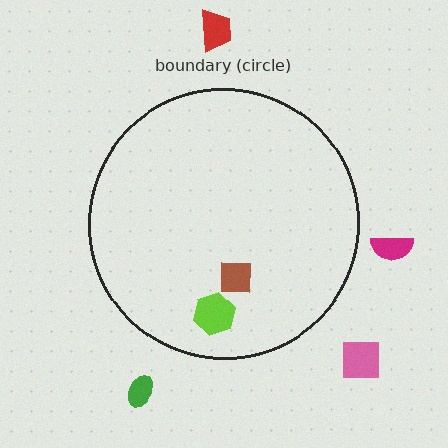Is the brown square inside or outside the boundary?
Inside.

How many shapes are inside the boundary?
2 inside, 4 outside.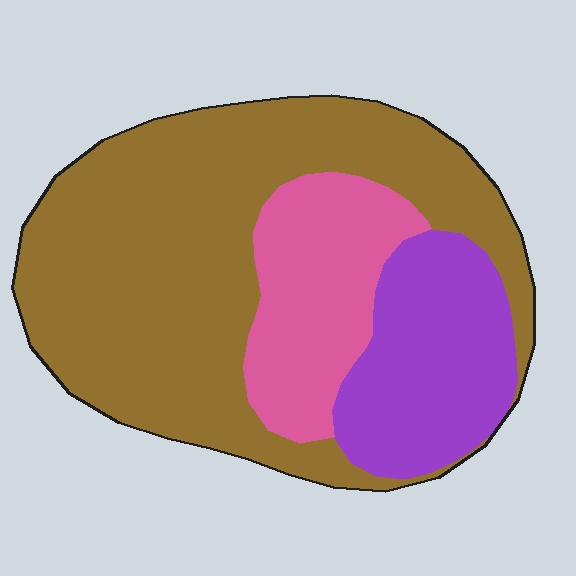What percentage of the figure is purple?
Purple takes up about one fifth (1/5) of the figure.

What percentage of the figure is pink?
Pink covers about 20% of the figure.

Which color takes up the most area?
Brown, at roughly 60%.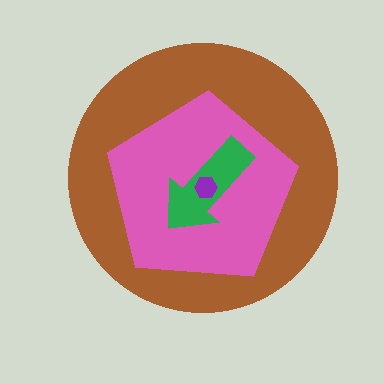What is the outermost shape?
The brown circle.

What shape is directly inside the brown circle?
The pink pentagon.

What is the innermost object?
The purple hexagon.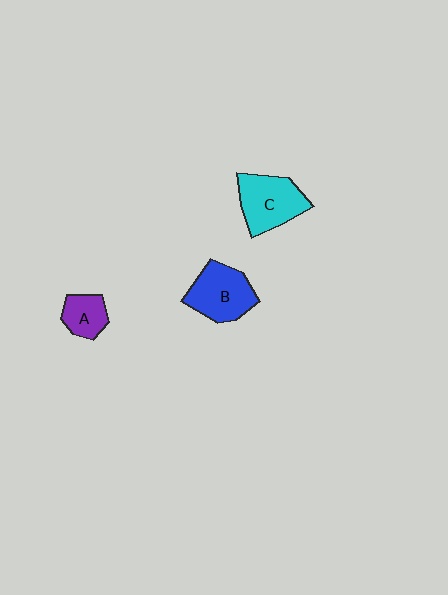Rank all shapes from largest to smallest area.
From largest to smallest: C (cyan), B (blue), A (purple).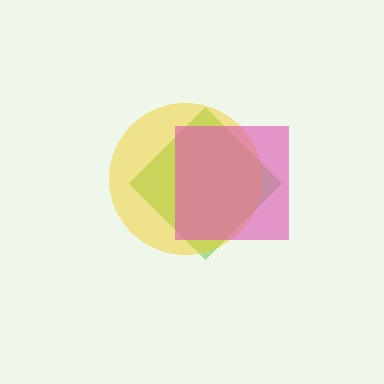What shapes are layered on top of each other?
The layered shapes are: a lime diamond, a yellow circle, a pink square.